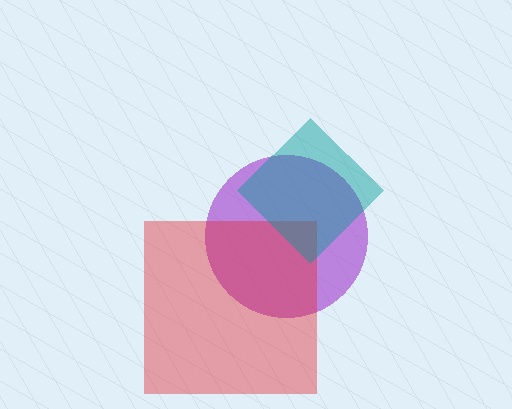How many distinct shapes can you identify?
There are 3 distinct shapes: a purple circle, a red square, a teal diamond.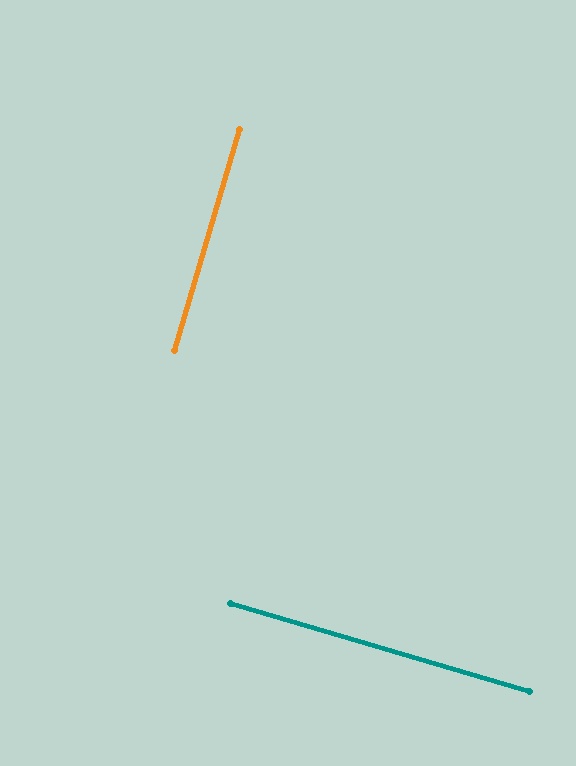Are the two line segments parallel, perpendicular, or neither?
Perpendicular — they meet at approximately 90°.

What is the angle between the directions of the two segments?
Approximately 90 degrees.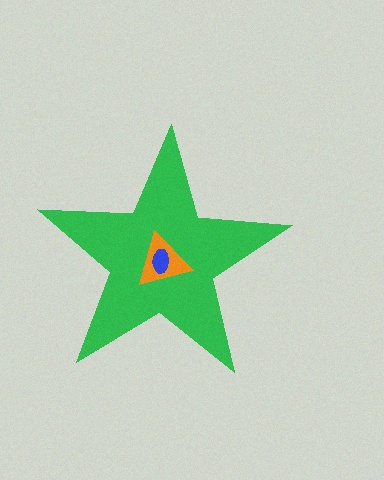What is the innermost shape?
The blue ellipse.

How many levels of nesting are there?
3.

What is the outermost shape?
The green star.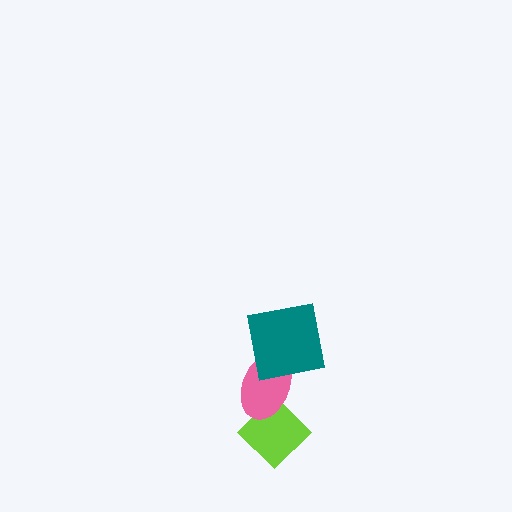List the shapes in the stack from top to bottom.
From top to bottom: the teal square, the pink ellipse, the lime diamond.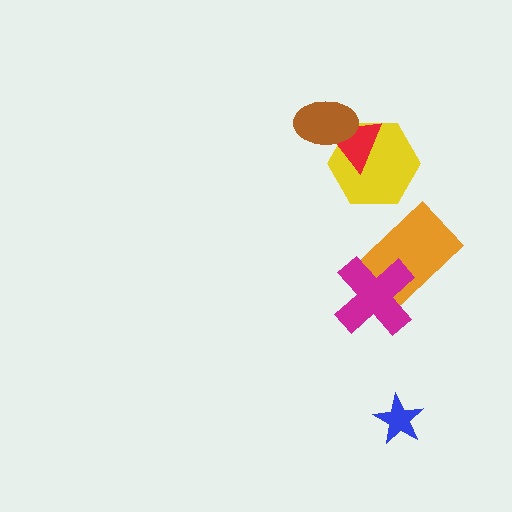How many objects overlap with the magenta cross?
1 object overlaps with the magenta cross.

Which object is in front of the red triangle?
The brown ellipse is in front of the red triangle.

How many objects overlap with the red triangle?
2 objects overlap with the red triangle.